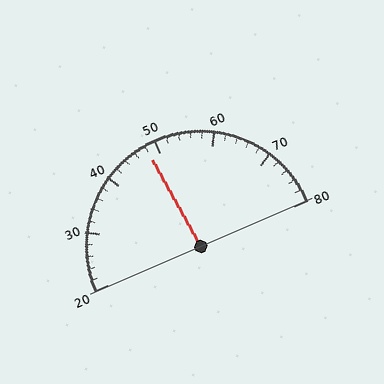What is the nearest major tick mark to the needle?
The nearest major tick mark is 50.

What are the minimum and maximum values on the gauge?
The gauge ranges from 20 to 80.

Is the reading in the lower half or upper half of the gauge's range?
The reading is in the lower half of the range (20 to 80).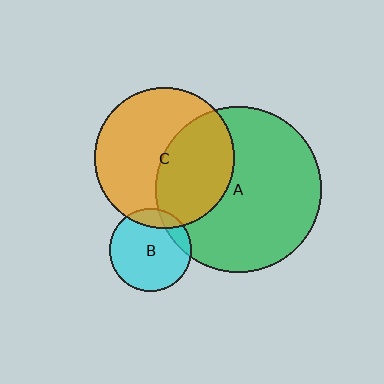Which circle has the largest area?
Circle A (green).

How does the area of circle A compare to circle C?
Approximately 1.4 times.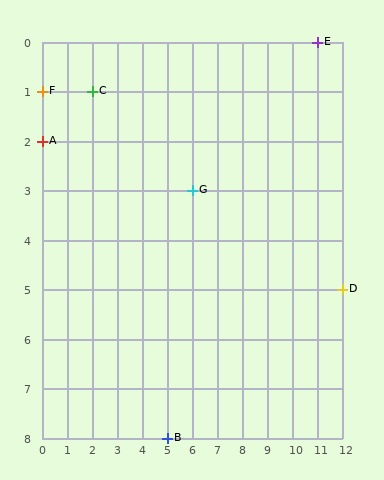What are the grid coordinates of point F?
Point F is at grid coordinates (0, 1).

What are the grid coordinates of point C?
Point C is at grid coordinates (2, 1).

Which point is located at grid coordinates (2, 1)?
Point C is at (2, 1).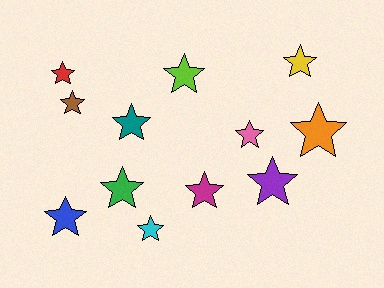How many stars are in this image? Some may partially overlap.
There are 12 stars.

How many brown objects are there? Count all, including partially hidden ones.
There is 1 brown object.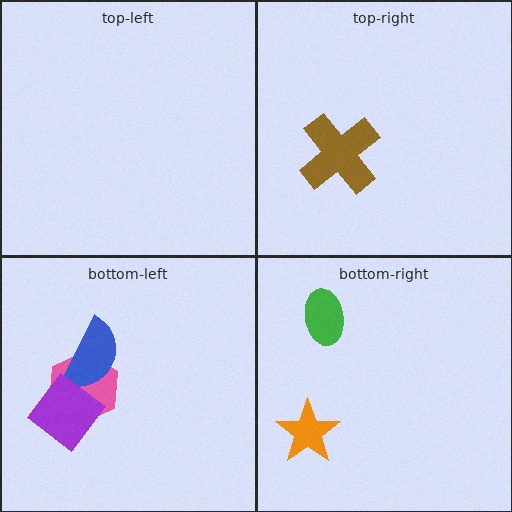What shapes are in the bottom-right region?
The orange star, the green ellipse.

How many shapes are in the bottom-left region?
3.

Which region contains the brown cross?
The top-right region.